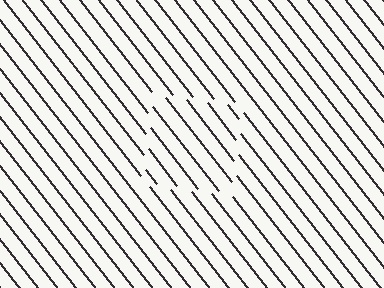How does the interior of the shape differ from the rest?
The interior of the shape contains the same grating, shifted by half a period — the contour is defined by the phase discontinuity where line-ends from the inner and outer gratings abut.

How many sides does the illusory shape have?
4 sides — the line-ends trace a square.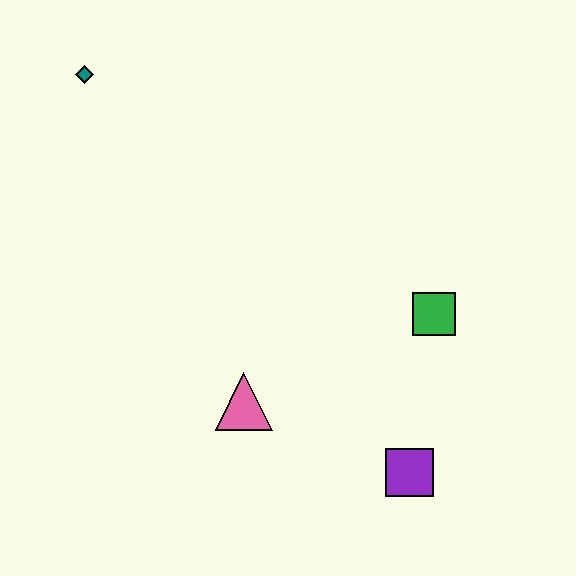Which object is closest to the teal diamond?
The pink triangle is closest to the teal diamond.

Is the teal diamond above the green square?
Yes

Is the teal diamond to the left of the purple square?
Yes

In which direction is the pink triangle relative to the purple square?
The pink triangle is to the left of the purple square.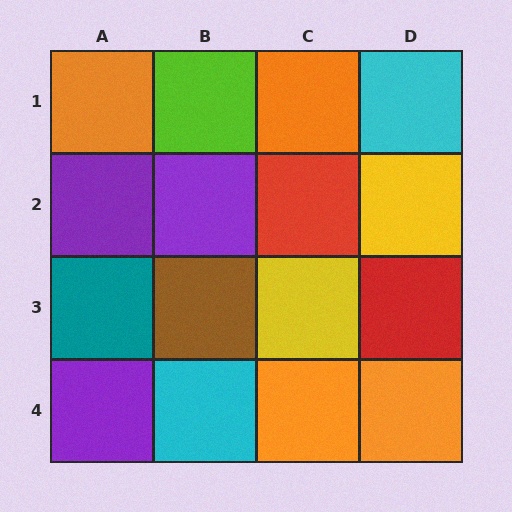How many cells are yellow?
2 cells are yellow.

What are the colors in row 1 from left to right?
Orange, lime, orange, cyan.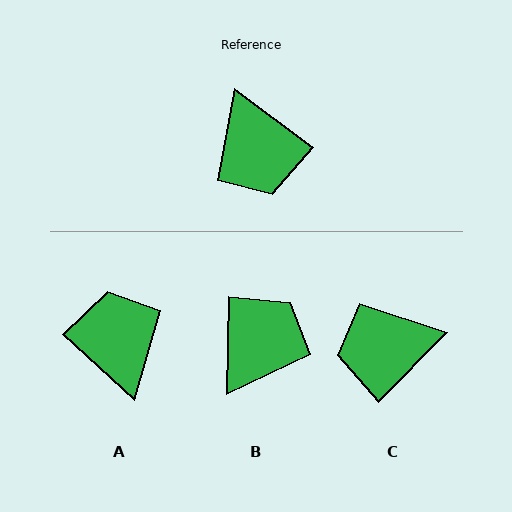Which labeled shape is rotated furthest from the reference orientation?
A, about 175 degrees away.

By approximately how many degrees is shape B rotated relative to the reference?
Approximately 126 degrees counter-clockwise.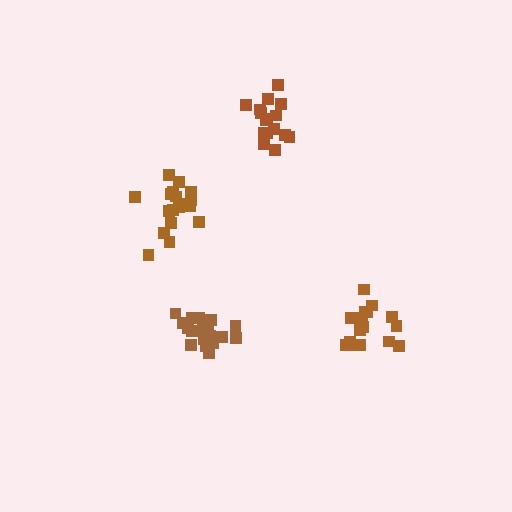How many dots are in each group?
Group 1: 16 dots, Group 2: 18 dots, Group 3: 18 dots, Group 4: 18 dots (70 total).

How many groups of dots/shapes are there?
There are 4 groups.